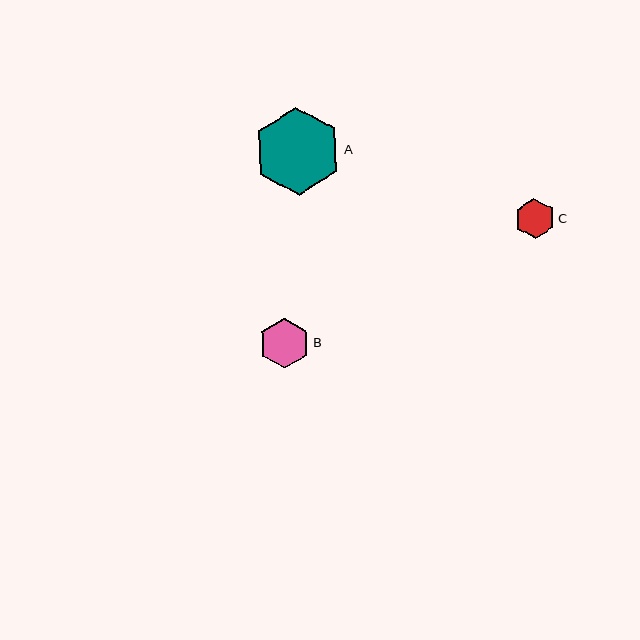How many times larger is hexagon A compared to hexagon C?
Hexagon A is approximately 2.2 times the size of hexagon C.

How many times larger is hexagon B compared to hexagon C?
Hexagon B is approximately 1.3 times the size of hexagon C.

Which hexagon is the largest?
Hexagon A is the largest with a size of approximately 87 pixels.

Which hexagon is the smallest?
Hexagon C is the smallest with a size of approximately 40 pixels.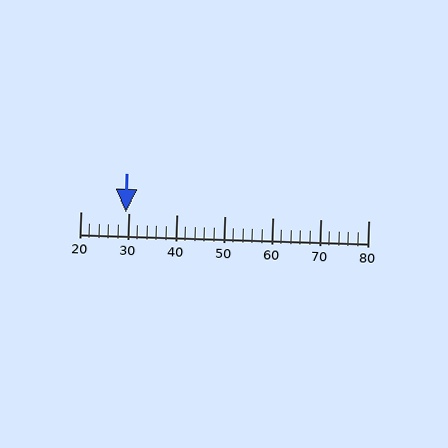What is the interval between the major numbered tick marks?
The major tick marks are spaced 10 units apart.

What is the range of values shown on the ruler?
The ruler shows values from 20 to 80.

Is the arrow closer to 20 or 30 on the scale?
The arrow is closer to 30.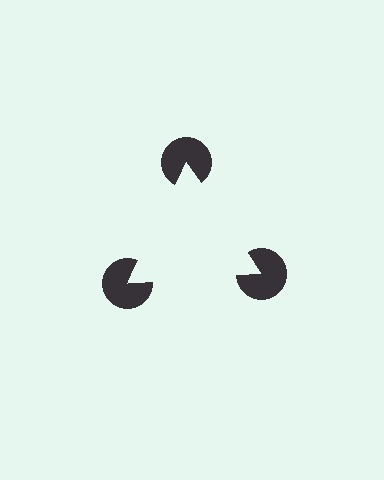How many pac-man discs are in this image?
There are 3 — one at each vertex of the illusory triangle.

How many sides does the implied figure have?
3 sides.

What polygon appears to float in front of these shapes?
An illusory triangle — its edges are inferred from the aligned wedge cuts in the pac-man discs, not physically drawn.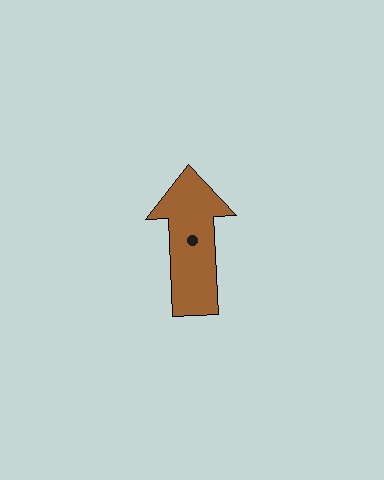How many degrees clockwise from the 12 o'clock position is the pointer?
Approximately 357 degrees.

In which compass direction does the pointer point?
North.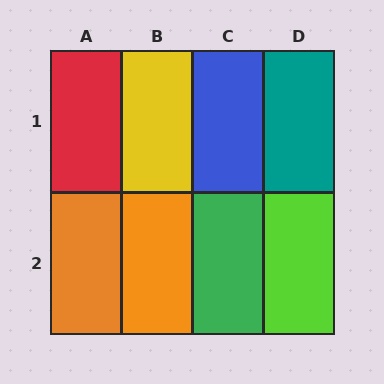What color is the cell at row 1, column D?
Teal.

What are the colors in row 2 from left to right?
Orange, orange, green, lime.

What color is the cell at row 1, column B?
Yellow.